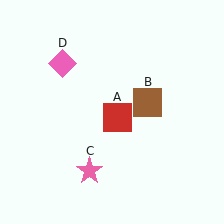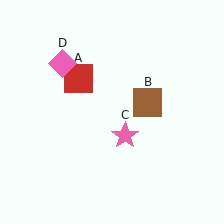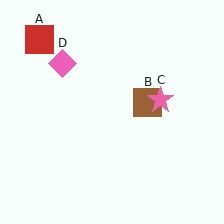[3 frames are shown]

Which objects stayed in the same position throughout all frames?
Brown square (object B) and pink diamond (object D) remained stationary.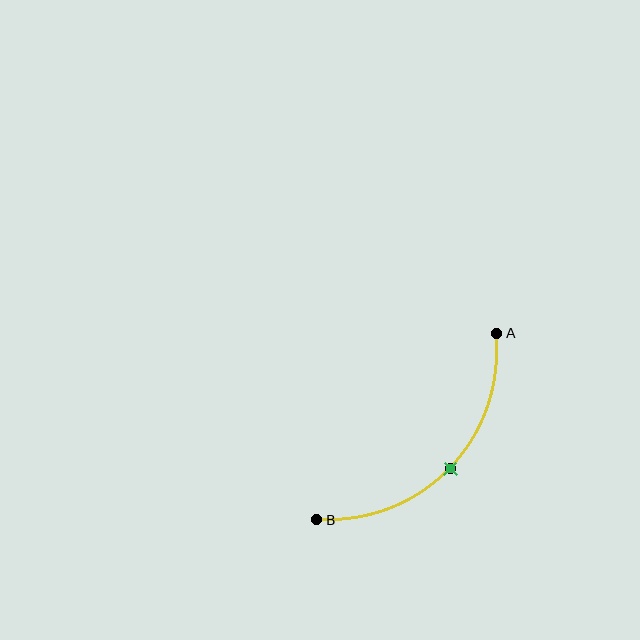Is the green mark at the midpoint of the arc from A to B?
Yes. The green mark lies on the arc at equal arc-length from both A and B — it is the arc midpoint.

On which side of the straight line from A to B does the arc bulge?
The arc bulges below and to the right of the straight line connecting A and B.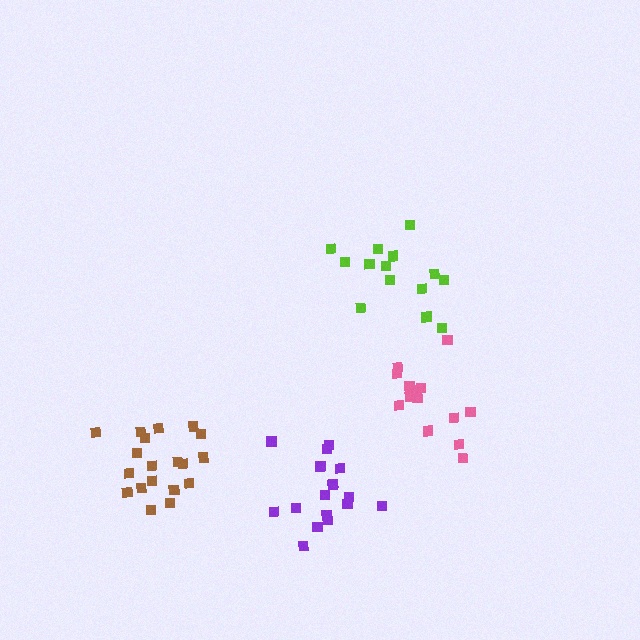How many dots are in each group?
Group 1: 14 dots, Group 2: 19 dots, Group 3: 18 dots, Group 4: 14 dots (65 total).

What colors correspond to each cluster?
The clusters are colored: lime, brown, purple, pink.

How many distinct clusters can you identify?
There are 4 distinct clusters.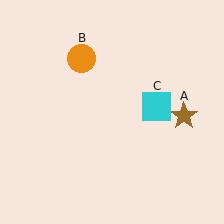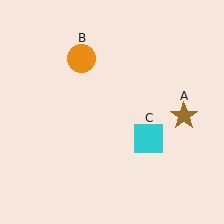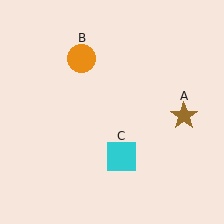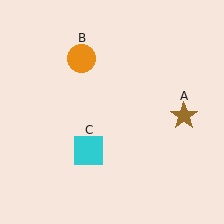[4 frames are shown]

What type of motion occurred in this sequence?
The cyan square (object C) rotated clockwise around the center of the scene.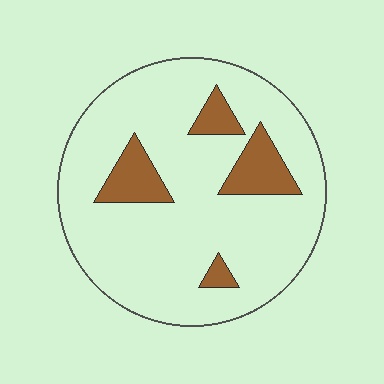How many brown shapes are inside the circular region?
4.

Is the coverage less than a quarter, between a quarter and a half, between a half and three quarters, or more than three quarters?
Less than a quarter.